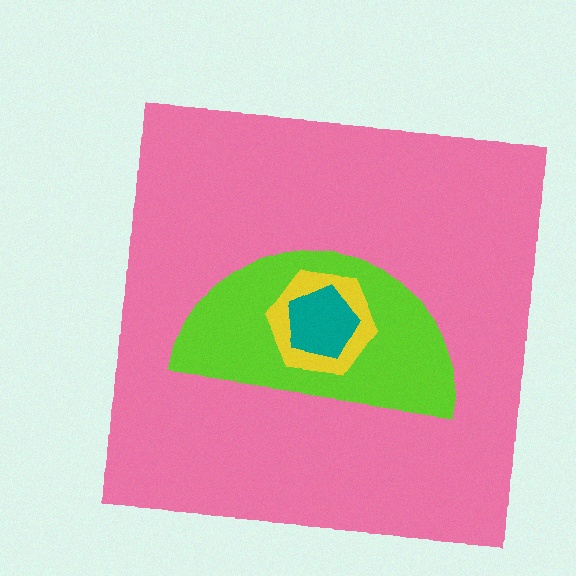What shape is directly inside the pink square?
The lime semicircle.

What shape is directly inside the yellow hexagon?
The teal pentagon.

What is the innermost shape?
The teal pentagon.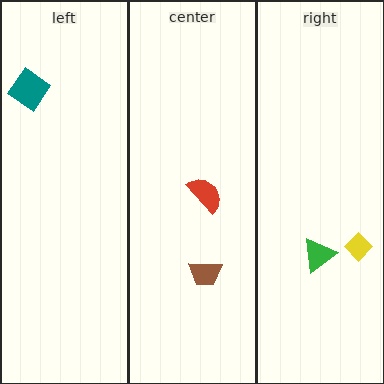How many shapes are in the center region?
2.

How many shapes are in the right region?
2.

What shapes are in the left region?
The teal diamond.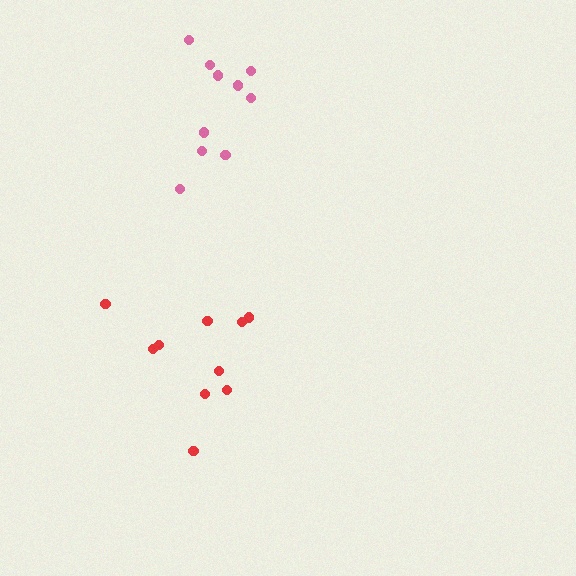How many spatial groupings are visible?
There are 2 spatial groupings.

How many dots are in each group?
Group 1: 10 dots, Group 2: 10 dots (20 total).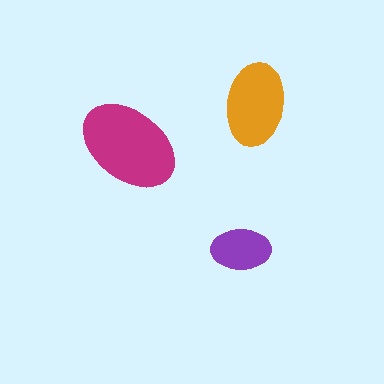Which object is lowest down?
The purple ellipse is bottommost.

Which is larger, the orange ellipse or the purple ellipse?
The orange one.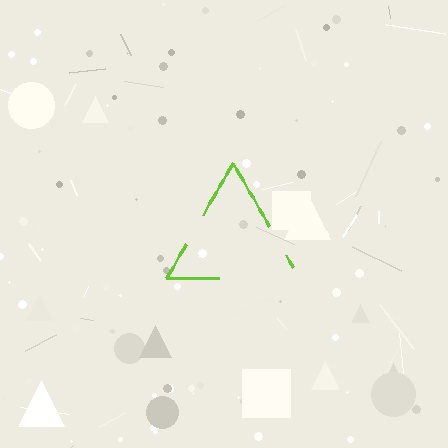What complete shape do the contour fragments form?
The contour fragments form a triangle.